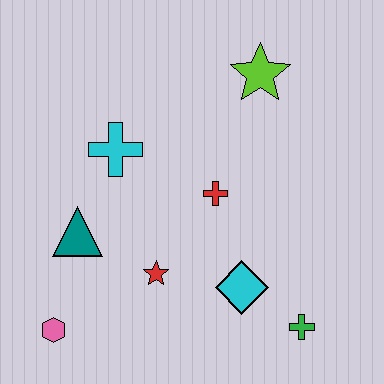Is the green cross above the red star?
No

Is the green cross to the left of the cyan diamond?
No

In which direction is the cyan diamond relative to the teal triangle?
The cyan diamond is to the right of the teal triangle.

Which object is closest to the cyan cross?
The teal triangle is closest to the cyan cross.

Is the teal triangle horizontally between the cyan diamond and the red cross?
No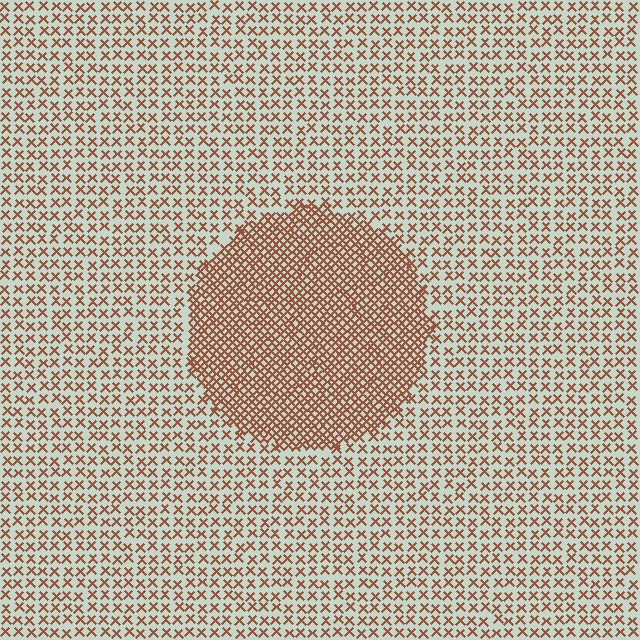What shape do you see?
I see a circle.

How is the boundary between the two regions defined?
The boundary is defined by a change in element density (approximately 2.4x ratio). All elements are the same color, size, and shape.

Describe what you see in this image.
The image contains small brown elements arranged at two different densities. A circle-shaped region is visible where the elements are more densely packed than the surrounding area.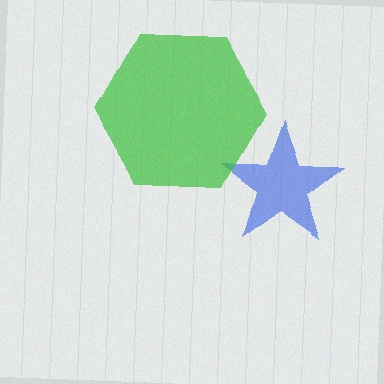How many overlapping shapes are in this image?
There are 2 overlapping shapes in the image.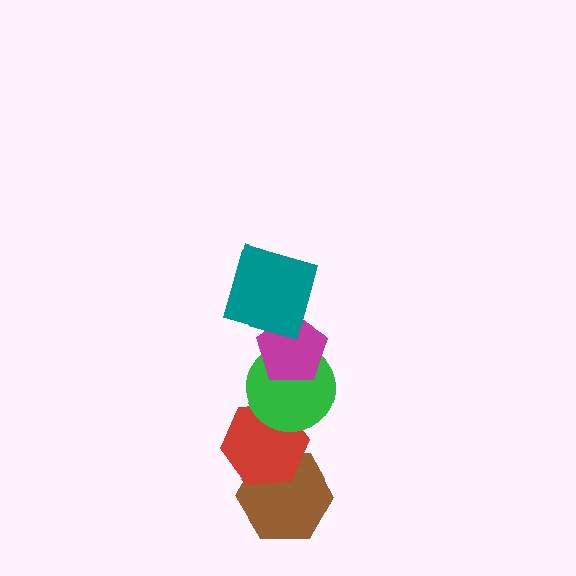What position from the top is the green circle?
The green circle is 3rd from the top.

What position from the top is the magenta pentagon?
The magenta pentagon is 2nd from the top.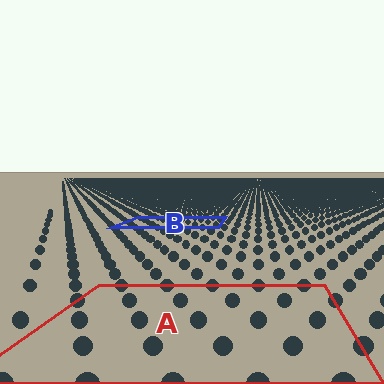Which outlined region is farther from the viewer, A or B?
Region B is farther from the viewer — the texture elements inside it appear smaller and more densely packed.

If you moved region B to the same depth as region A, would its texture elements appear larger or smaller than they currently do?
They would appear larger. At a closer depth, the same texture elements are projected at a bigger on-screen size.